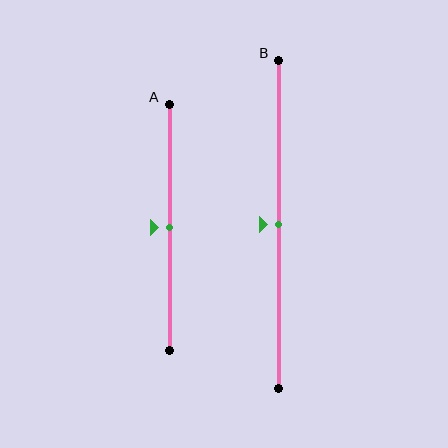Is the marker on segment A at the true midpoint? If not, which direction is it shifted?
Yes, the marker on segment A is at the true midpoint.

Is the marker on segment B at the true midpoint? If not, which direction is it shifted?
Yes, the marker on segment B is at the true midpoint.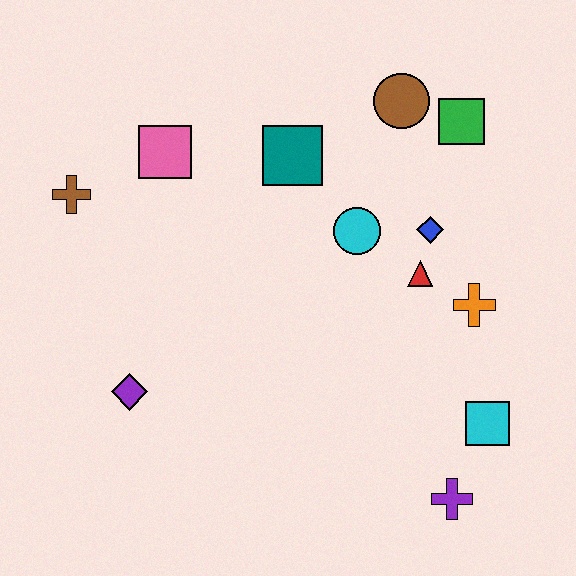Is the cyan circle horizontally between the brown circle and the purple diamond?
Yes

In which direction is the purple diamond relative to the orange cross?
The purple diamond is to the left of the orange cross.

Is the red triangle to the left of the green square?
Yes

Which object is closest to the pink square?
The brown cross is closest to the pink square.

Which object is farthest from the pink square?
The purple cross is farthest from the pink square.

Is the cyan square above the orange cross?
No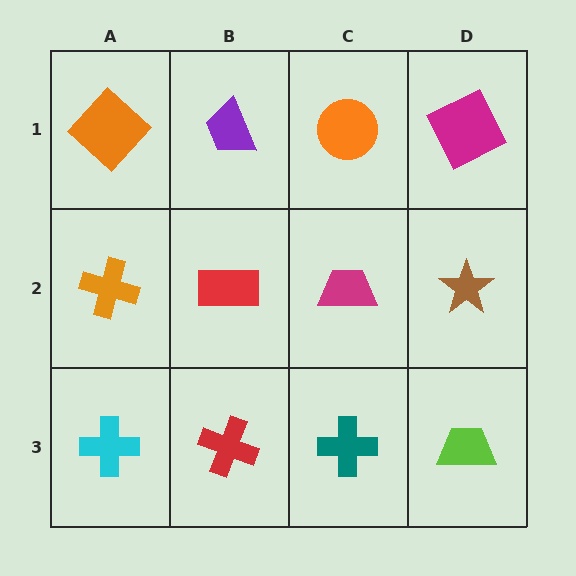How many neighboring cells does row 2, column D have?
3.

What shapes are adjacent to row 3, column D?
A brown star (row 2, column D), a teal cross (row 3, column C).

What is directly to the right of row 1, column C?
A magenta square.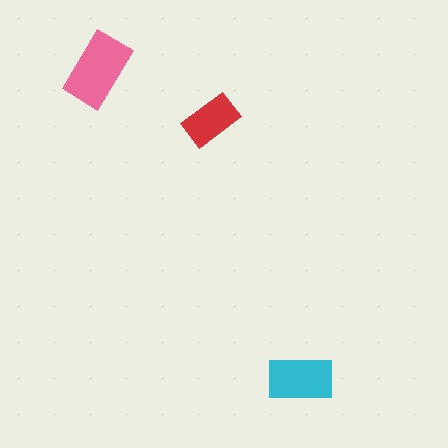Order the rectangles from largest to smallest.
the pink one, the cyan one, the red one.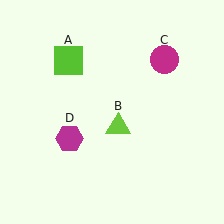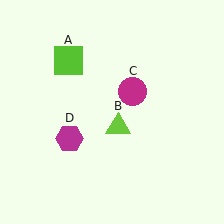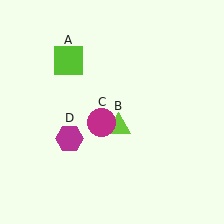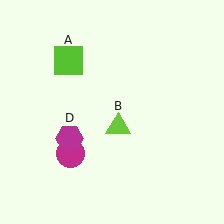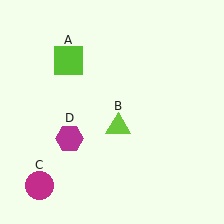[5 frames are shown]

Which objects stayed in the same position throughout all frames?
Lime square (object A) and lime triangle (object B) and magenta hexagon (object D) remained stationary.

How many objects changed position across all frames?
1 object changed position: magenta circle (object C).